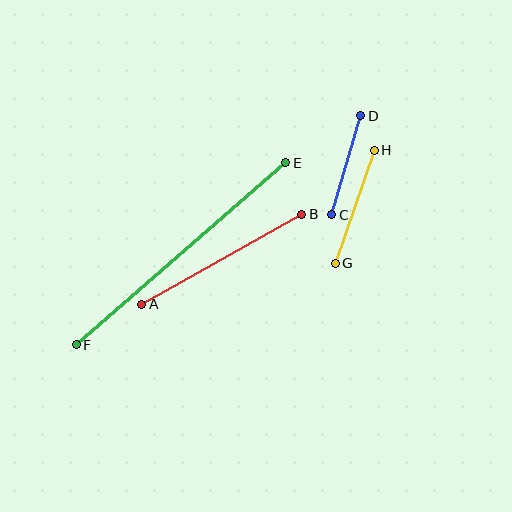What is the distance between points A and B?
The distance is approximately 183 pixels.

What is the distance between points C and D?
The distance is approximately 103 pixels.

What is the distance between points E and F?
The distance is approximately 278 pixels.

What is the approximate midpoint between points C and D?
The midpoint is at approximately (346, 165) pixels.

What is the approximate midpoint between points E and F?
The midpoint is at approximately (181, 254) pixels.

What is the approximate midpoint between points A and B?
The midpoint is at approximately (222, 259) pixels.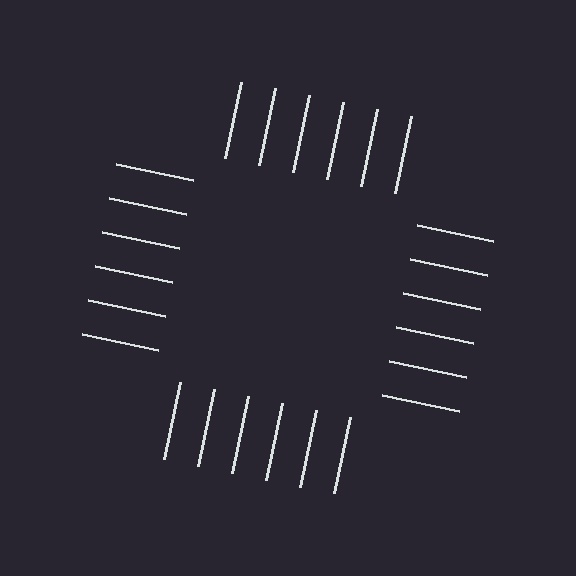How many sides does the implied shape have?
4 sides — the line-ends trace a square.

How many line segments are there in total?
24 — 6 along each of the 4 edges.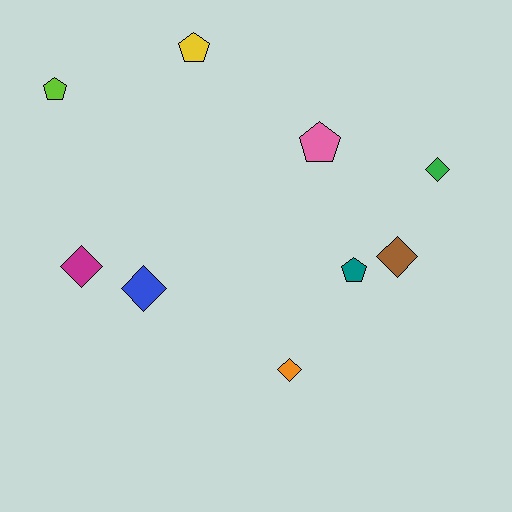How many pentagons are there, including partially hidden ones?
There are 4 pentagons.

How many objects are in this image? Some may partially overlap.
There are 9 objects.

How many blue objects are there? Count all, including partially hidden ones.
There is 1 blue object.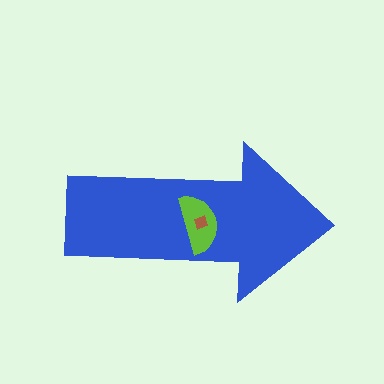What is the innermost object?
The brown diamond.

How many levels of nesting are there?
3.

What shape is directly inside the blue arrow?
The lime semicircle.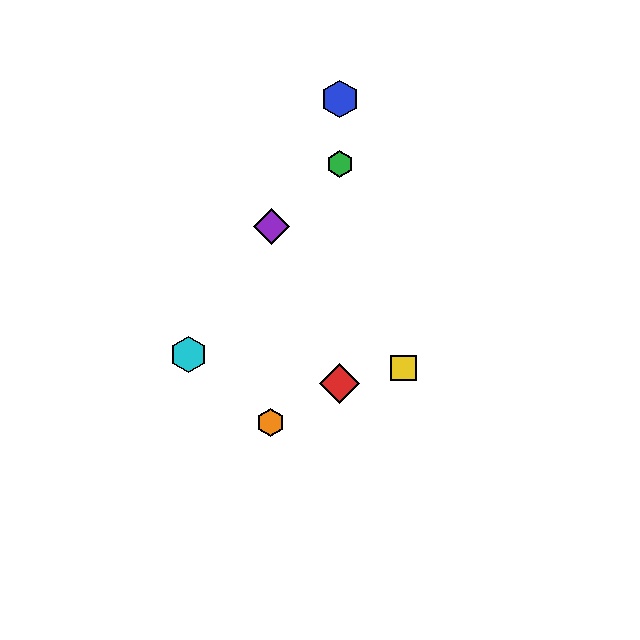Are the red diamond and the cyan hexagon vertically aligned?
No, the red diamond is at x≈340 and the cyan hexagon is at x≈189.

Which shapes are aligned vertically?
The red diamond, the blue hexagon, the green hexagon are aligned vertically.